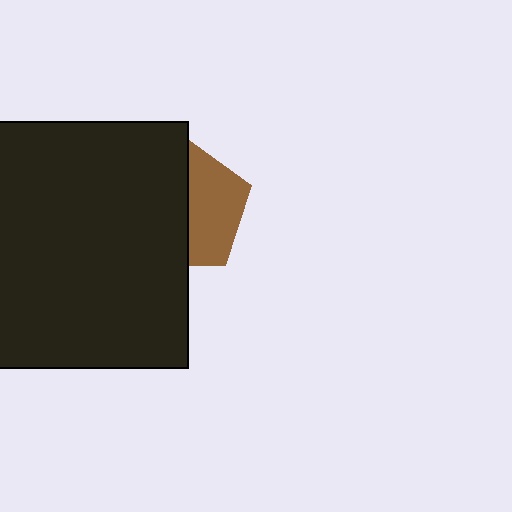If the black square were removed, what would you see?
You would see the complete brown pentagon.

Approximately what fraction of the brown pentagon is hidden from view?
Roughly 57% of the brown pentagon is hidden behind the black square.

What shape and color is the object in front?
The object in front is a black square.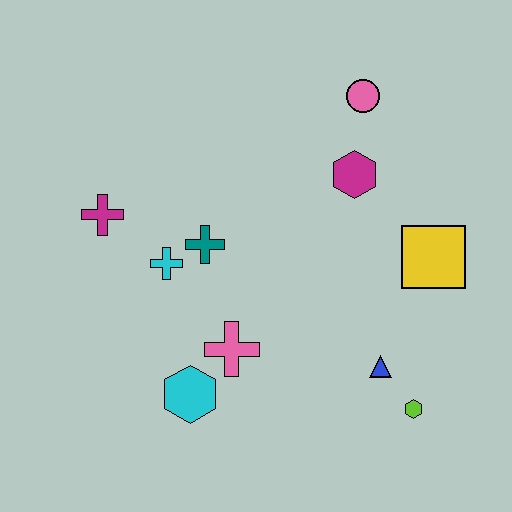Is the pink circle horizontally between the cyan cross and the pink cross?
No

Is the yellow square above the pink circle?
No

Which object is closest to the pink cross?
The cyan hexagon is closest to the pink cross.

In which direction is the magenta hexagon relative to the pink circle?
The magenta hexagon is below the pink circle.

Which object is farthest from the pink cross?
The pink circle is farthest from the pink cross.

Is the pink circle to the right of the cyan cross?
Yes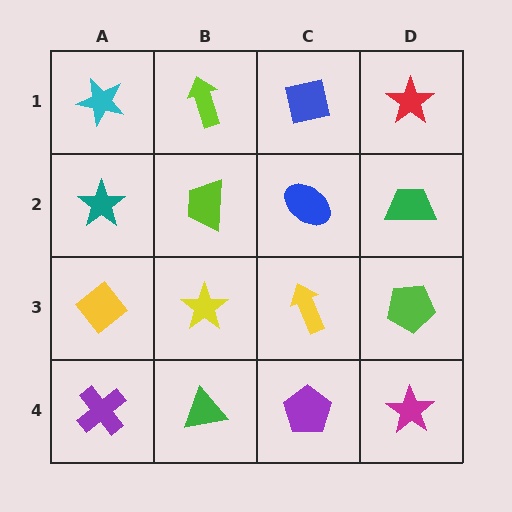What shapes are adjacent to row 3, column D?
A green trapezoid (row 2, column D), a magenta star (row 4, column D), a yellow arrow (row 3, column C).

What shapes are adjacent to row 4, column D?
A lime pentagon (row 3, column D), a purple pentagon (row 4, column C).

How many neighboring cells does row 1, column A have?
2.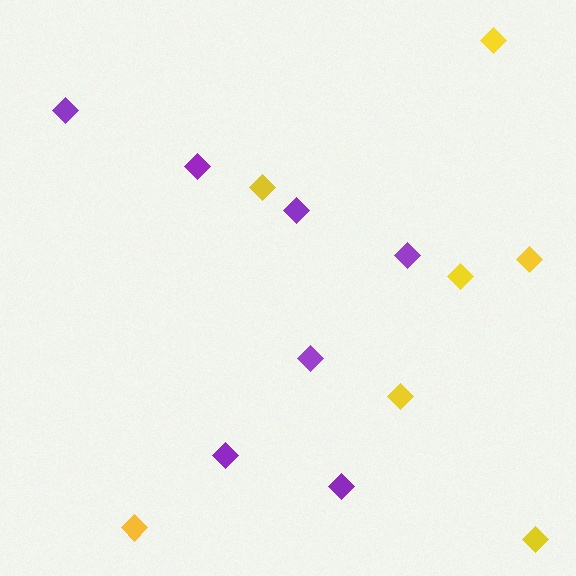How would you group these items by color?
There are 2 groups: one group of yellow diamonds (7) and one group of purple diamonds (7).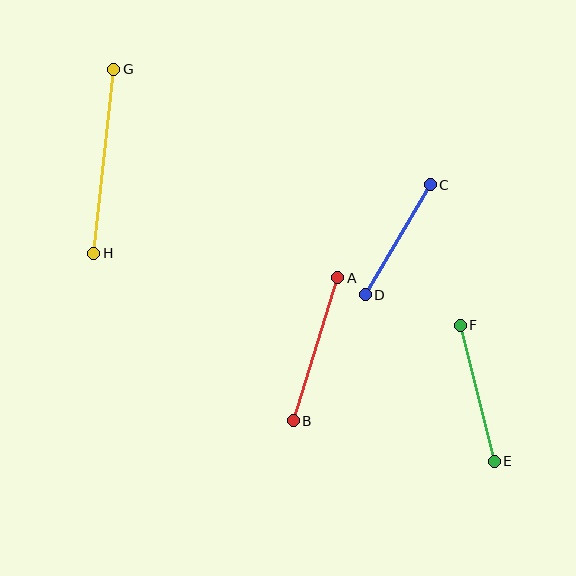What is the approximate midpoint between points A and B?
The midpoint is at approximately (316, 349) pixels.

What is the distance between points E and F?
The distance is approximately 140 pixels.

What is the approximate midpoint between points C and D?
The midpoint is at approximately (398, 240) pixels.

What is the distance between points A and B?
The distance is approximately 150 pixels.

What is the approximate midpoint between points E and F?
The midpoint is at approximately (477, 393) pixels.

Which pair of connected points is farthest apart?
Points G and H are farthest apart.